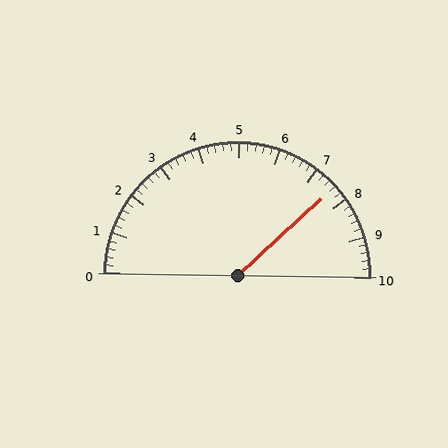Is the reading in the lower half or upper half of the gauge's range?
The reading is in the upper half of the range (0 to 10).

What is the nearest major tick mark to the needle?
The nearest major tick mark is 8.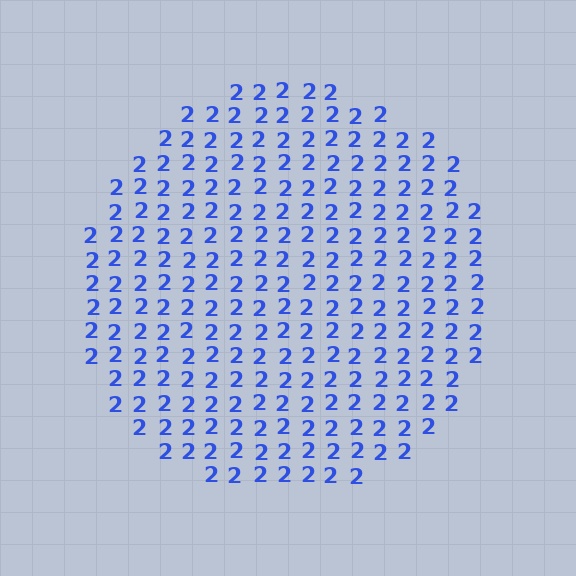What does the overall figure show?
The overall figure shows a circle.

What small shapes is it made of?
It is made of small digit 2's.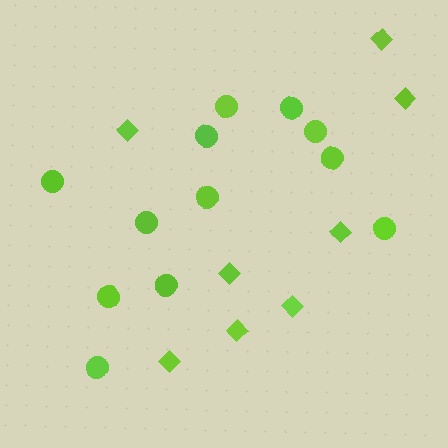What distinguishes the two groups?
There are 2 groups: one group of diamonds (8) and one group of circles (12).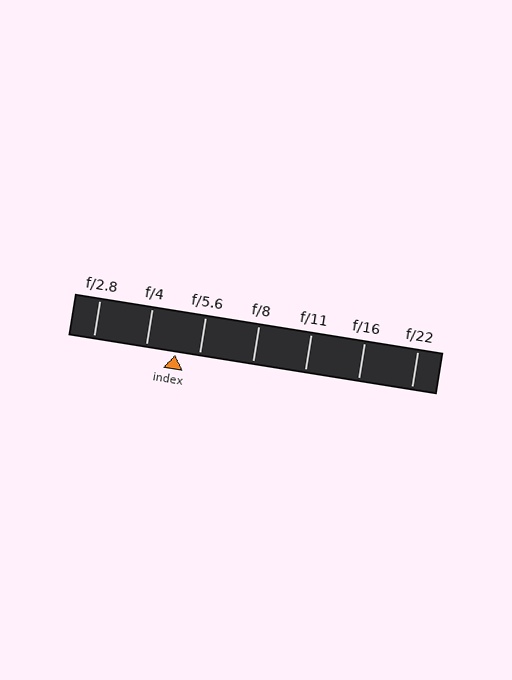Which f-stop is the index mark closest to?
The index mark is closest to f/5.6.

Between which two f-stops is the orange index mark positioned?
The index mark is between f/4 and f/5.6.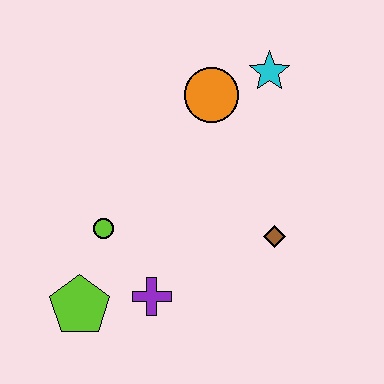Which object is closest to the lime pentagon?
The purple cross is closest to the lime pentagon.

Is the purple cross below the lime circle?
Yes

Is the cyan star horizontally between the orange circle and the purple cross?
No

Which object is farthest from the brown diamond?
The lime pentagon is farthest from the brown diamond.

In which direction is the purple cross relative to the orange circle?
The purple cross is below the orange circle.